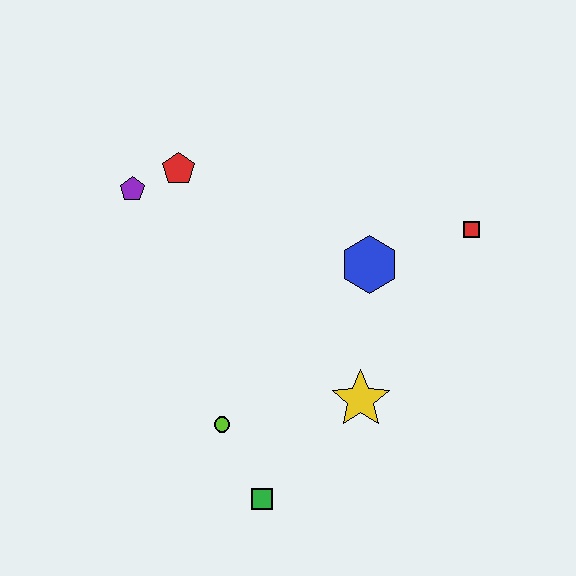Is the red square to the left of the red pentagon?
No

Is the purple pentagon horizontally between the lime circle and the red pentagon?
No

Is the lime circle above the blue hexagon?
No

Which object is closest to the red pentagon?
The purple pentagon is closest to the red pentagon.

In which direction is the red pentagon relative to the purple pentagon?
The red pentagon is to the right of the purple pentagon.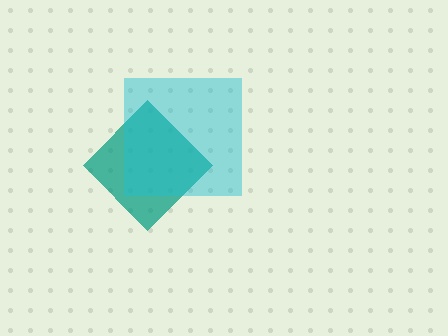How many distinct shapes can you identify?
There are 2 distinct shapes: a teal diamond, a cyan square.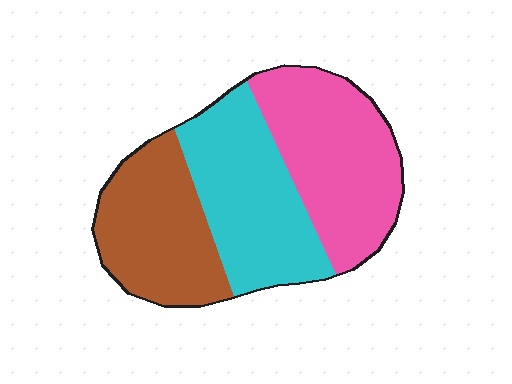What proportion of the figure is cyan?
Cyan covers about 35% of the figure.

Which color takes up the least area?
Brown, at roughly 30%.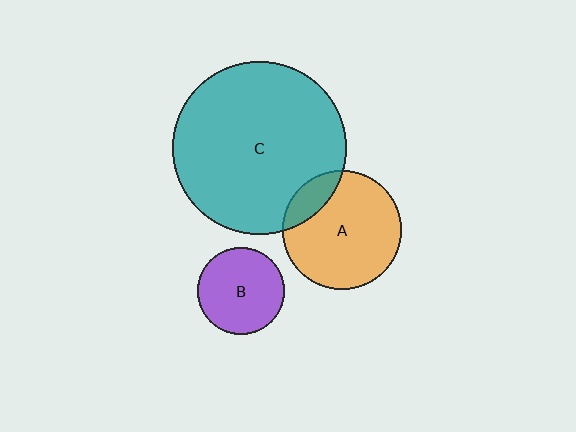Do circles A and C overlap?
Yes.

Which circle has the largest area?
Circle C (teal).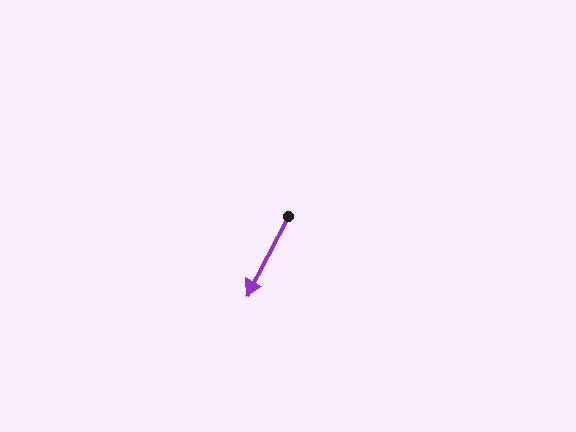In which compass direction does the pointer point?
Southwest.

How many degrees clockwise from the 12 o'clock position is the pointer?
Approximately 207 degrees.